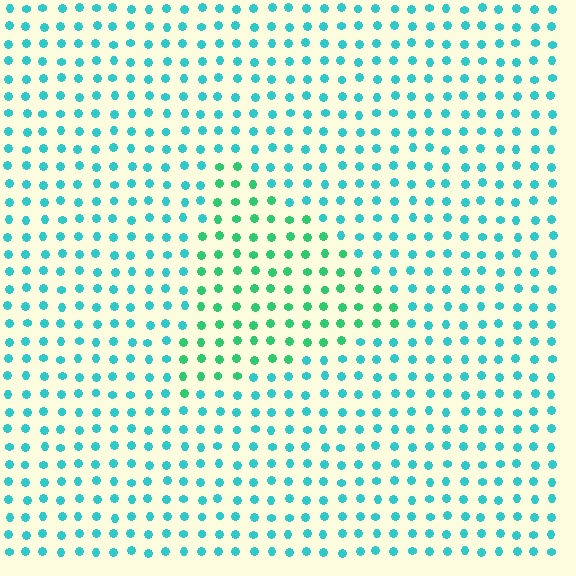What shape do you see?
I see a triangle.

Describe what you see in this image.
The image is filled with small cyan elements in a uniform arrangement. A triangle-shaped region is visible where the elements are tinted to a slightly different hue, forming a subtle color boundary.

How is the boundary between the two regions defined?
The boundary is defined purely by a slight shift in hue (about 35 degrees). Spacing, size, and orientation are identical on both sides.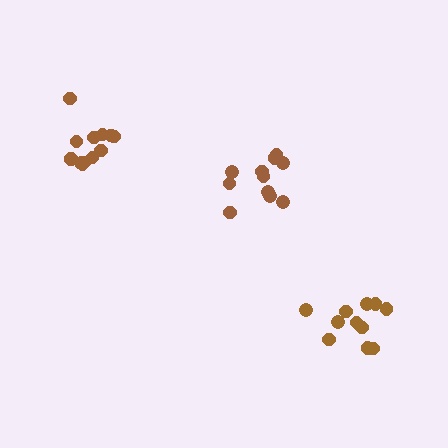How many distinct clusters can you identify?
There are 3 distinct clusters.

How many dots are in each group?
Group 1: 13 dots, Group 2: 11 dots, Group 3: 11 dots (35 total).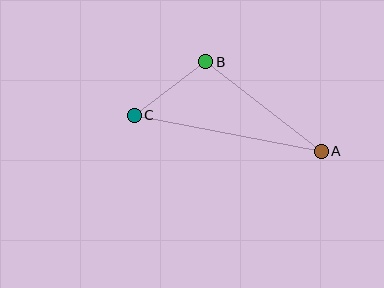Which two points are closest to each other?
Points B and C are closest to each other.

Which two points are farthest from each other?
Points A and C are farthest from each other.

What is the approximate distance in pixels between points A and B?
The distance between A and B is approximately 146 pixels.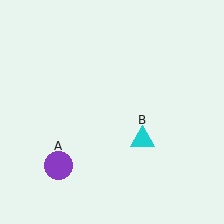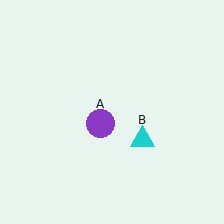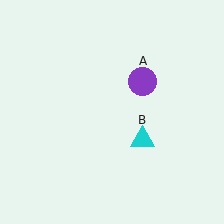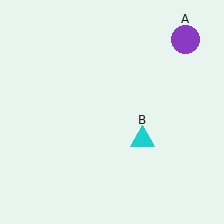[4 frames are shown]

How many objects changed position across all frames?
1 object changed position: purple circle (object A).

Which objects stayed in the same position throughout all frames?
Cyan triangle (object B) remained stationary.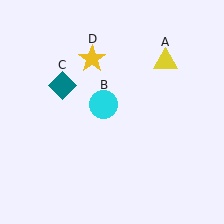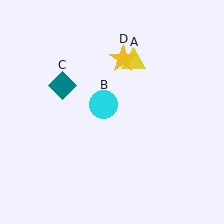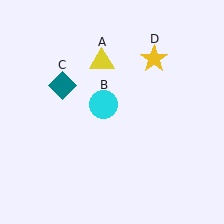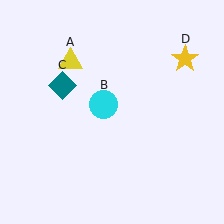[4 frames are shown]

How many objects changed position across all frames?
2 objects changed position: yellow triangle (object A), yellow star (object D).